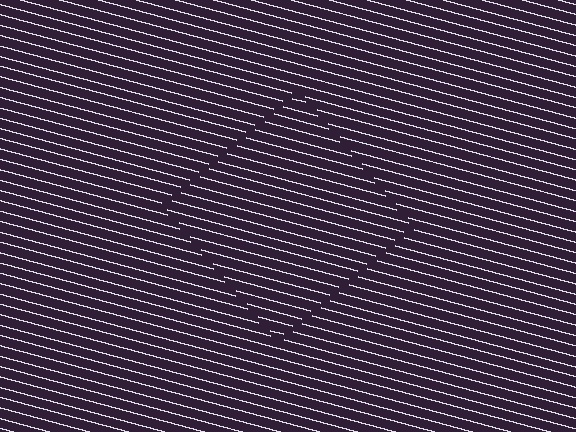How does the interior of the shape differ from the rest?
The interior of the shape contains the same grating, shifted by half a period — the contour is defined by the phase discontinuity where line-ends from the inner and outer gratings abut.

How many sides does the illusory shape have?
4 sides — the line-ends trace a square.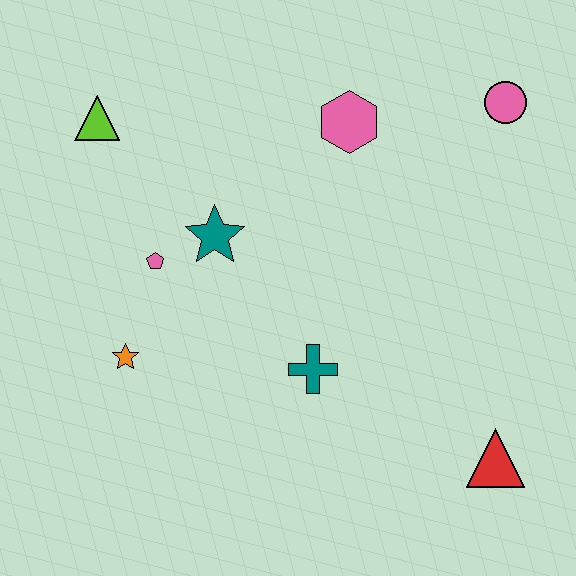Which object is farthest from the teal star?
The red triangle is farthest from the teal star.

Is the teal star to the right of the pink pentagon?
Yes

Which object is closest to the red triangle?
The teal cross is closest to the red triangle.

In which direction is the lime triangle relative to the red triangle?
The lime triangle is to the left of the red triangle.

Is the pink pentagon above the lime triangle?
No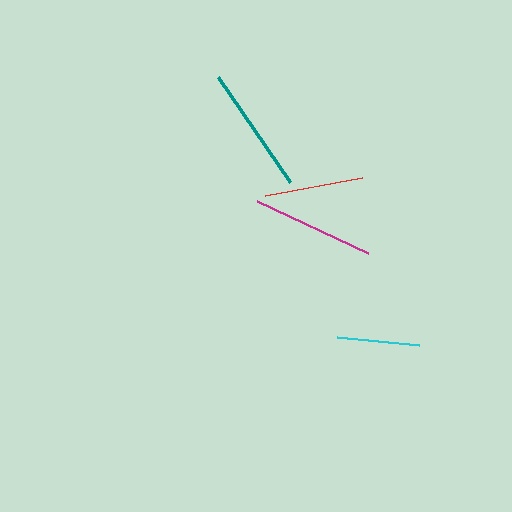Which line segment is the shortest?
The cyan line is the shortest at approximately 82 pixels.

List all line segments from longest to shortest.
From longest to shortest: teal, magenta, red, cyan.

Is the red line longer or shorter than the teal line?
The teal line is longer than the red line.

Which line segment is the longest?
The teal line is the longest at approximately 128 pixels.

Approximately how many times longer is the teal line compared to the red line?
The teal line is approximately 1.3 times the length of the red line.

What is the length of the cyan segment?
The cyan segment is approximately 82 pixels long.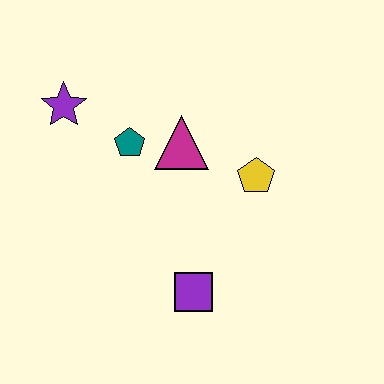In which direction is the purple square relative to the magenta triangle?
The purple square is below the magenta triangle.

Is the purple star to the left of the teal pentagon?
Yes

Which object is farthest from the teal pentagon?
The purple square is farthest from the teal pentagon.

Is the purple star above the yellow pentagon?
Yes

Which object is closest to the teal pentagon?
The magenta triangle is closest to the teal pentagon.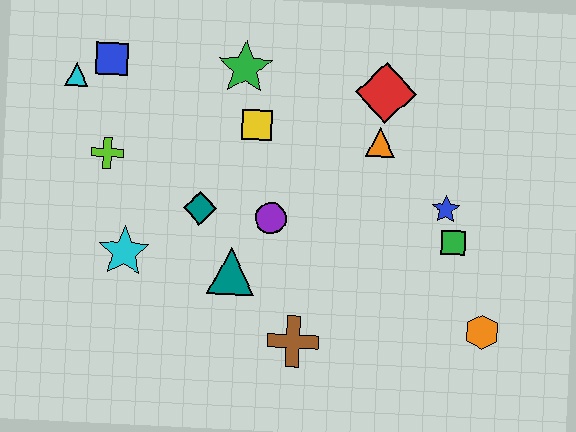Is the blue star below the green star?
Yes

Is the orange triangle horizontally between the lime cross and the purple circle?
No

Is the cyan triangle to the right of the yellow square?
No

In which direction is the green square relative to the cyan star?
The green square is to the right of the cyan star.